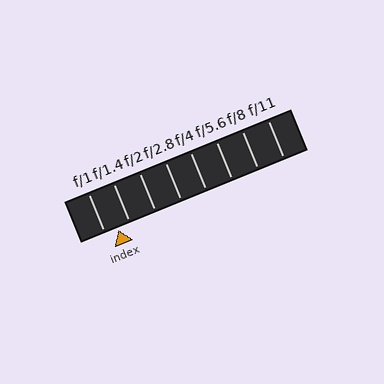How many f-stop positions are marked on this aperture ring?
There are 8 f-stop positions marked.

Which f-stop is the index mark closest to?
The index mark is closest to f/1.4.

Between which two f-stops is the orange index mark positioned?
The index mark is between f/1 and f/1.4.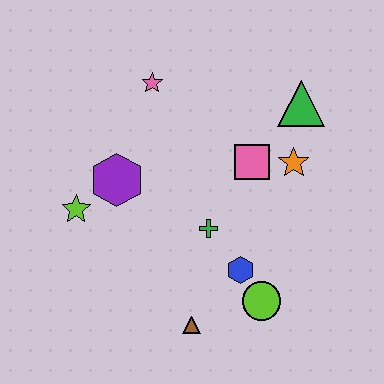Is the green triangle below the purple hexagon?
No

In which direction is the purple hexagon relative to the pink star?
The purple hexagon is below the pink star.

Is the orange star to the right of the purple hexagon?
Yes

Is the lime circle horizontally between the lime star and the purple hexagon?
No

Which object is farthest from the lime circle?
The pink star is farthest from the lime circle.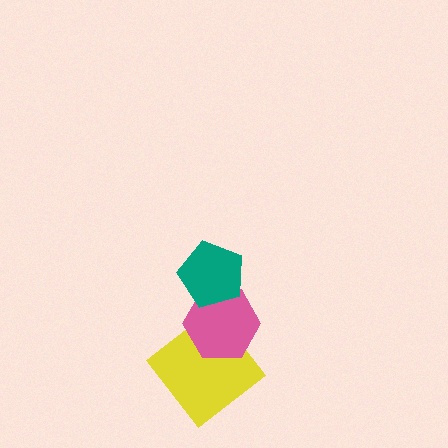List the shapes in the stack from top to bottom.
From top to bottom: the teal pentagon, the pink hexagon, the yellow diamond.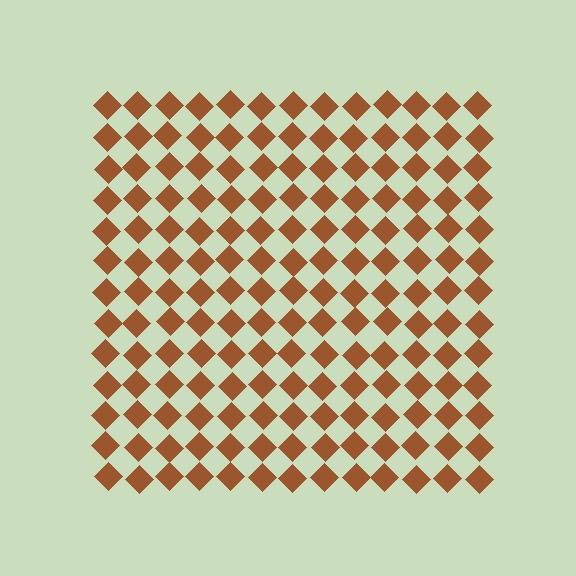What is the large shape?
The large shape is a square.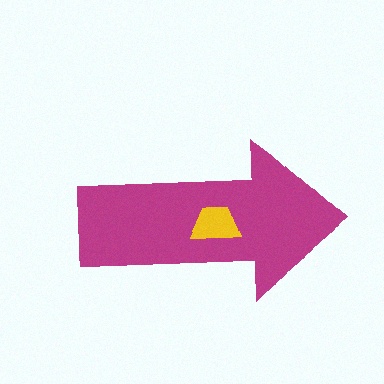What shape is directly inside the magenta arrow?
The yellow trapezoid.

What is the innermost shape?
The yellow trapezoid.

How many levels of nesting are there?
2.